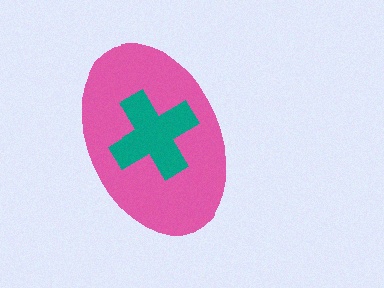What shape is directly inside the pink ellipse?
The teal cross.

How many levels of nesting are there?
2.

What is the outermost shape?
The pink ellipse.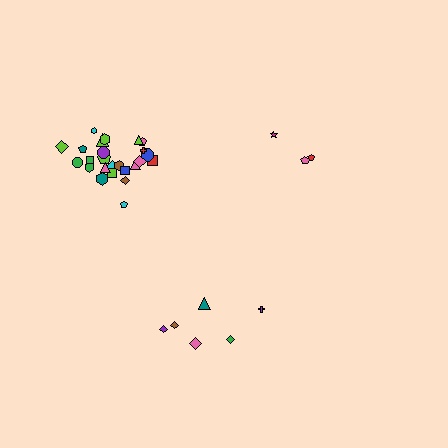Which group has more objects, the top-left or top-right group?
The top-left group.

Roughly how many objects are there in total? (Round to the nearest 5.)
Roughly 35 objects in total.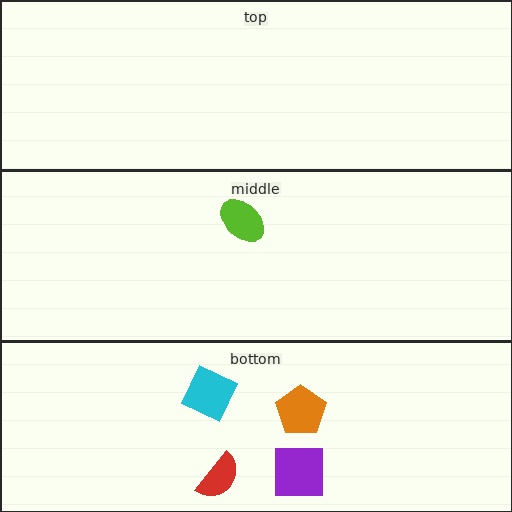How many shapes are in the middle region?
1.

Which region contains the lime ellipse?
The middle region.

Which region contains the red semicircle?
The bottom region.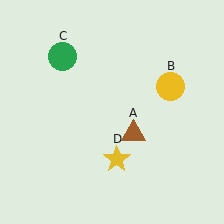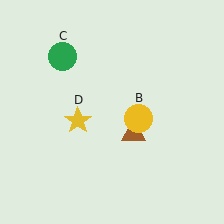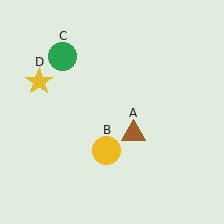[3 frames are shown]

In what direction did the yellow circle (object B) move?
The yellow circle (object B) moved down and to the left.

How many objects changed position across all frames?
2 objects changed position: yellow circle (object B), yellow star (object D).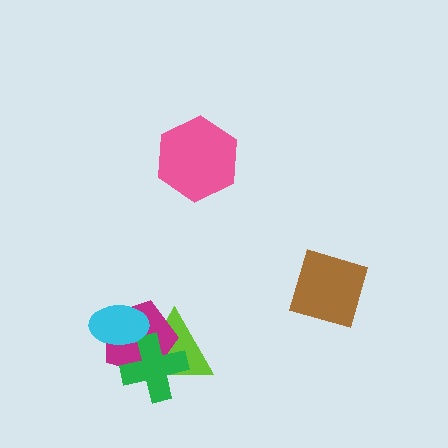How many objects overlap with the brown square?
0 objects overlap with the brown square.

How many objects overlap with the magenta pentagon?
3 objects overlap with the magenta pentagon.